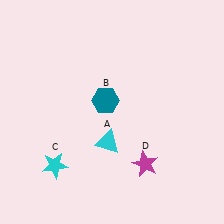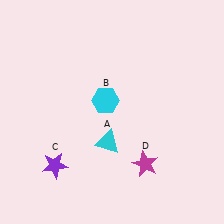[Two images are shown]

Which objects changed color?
B changed from teal to cyan. C changed from cyan to purple.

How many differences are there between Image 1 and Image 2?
There are 2 differences between the two images.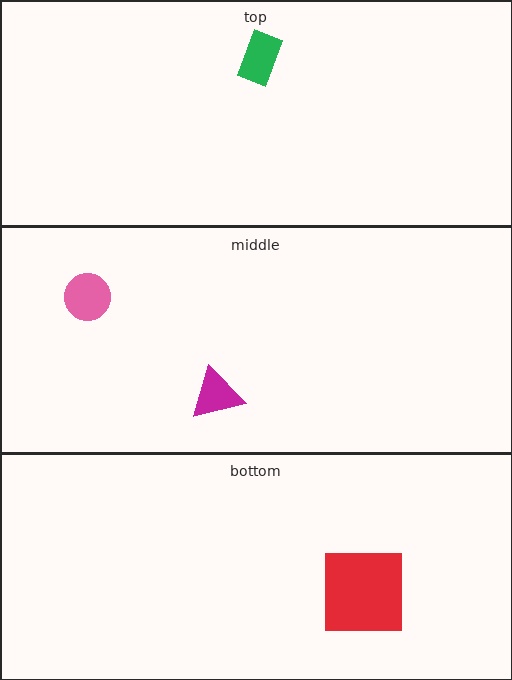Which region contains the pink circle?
The middle region.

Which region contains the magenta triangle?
The middle region.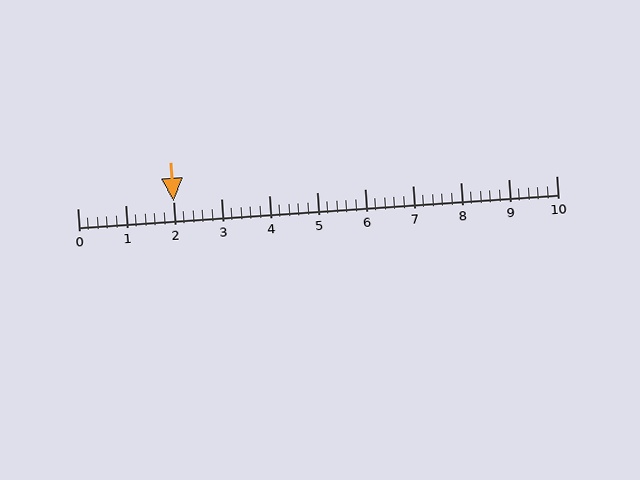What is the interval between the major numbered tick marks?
The major tick marks are spaced 1 units apart.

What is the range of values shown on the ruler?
The ruler shows values from 0 to 10.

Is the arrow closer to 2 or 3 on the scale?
The arrow is closer to 2.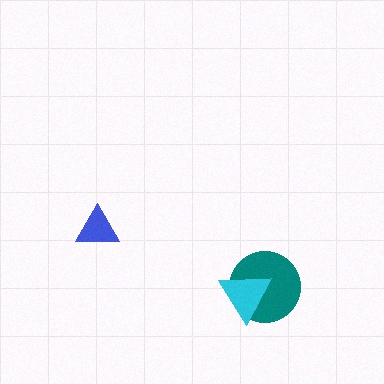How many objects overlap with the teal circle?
1 object overlaps with the teal circle.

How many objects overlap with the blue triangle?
0 objects overlap with the blue triangle.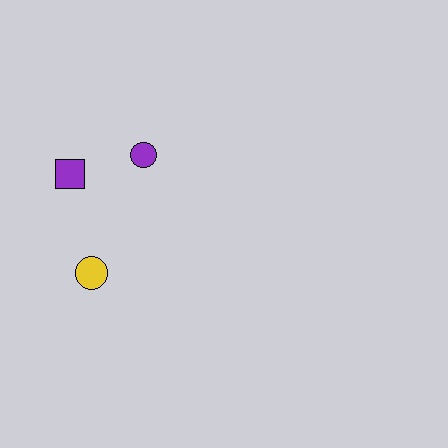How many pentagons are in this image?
There are no pentagons.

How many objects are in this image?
There are 3 objects.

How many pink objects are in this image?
There are no pink objects.